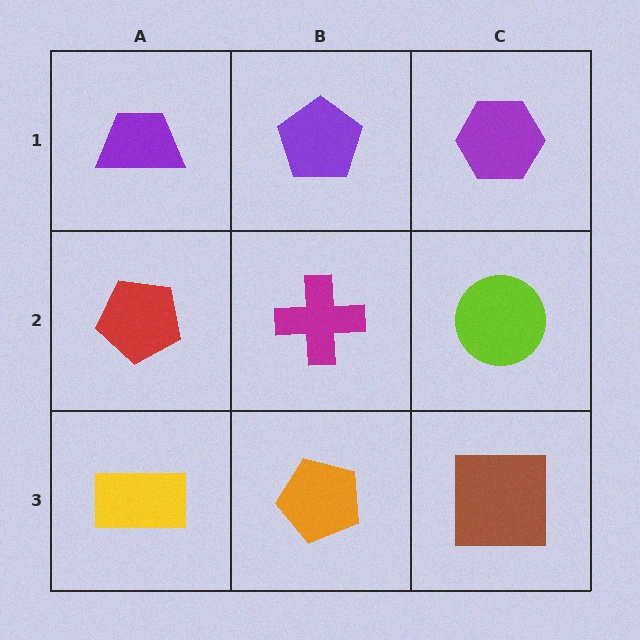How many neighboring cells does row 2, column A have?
3.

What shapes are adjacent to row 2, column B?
A purple pentagon (row 1, column B), an orange pentagon (row 3, column B), a red pentagon (row 2, column A), a lime circle (row 2, column C).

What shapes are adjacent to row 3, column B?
A magenta cross (row 2, column B), a yellow rectangle (row 3, column A), a brown square (row 3, column C).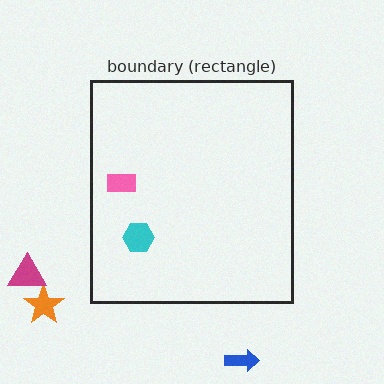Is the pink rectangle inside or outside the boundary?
Inside.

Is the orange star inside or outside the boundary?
Outside.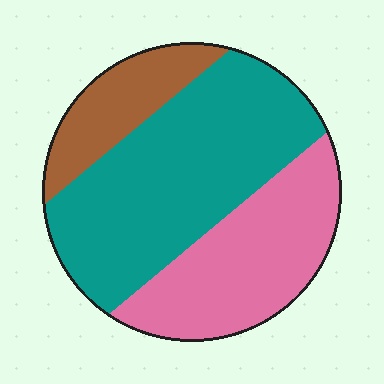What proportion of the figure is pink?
Pink takes up about one third (1/3) of the figure.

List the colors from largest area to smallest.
From largest to smallest: teal, pink, brown.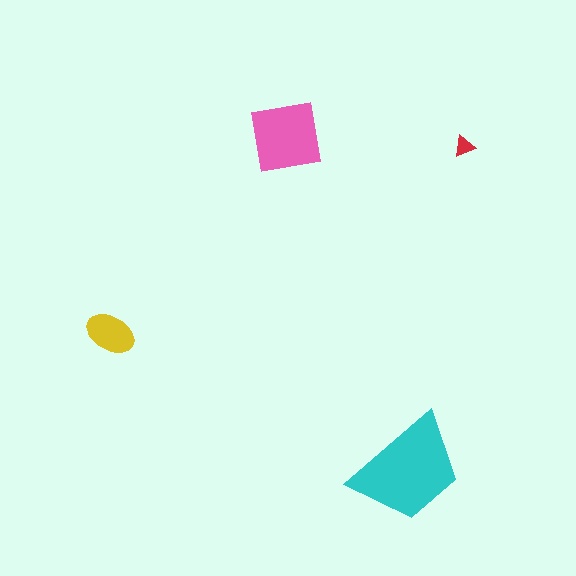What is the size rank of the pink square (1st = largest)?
2nd.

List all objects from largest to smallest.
The cyan trapezoid, the pink square, the yellow ellipse, the red triangle.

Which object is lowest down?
The cyan trapezoid is bottommost.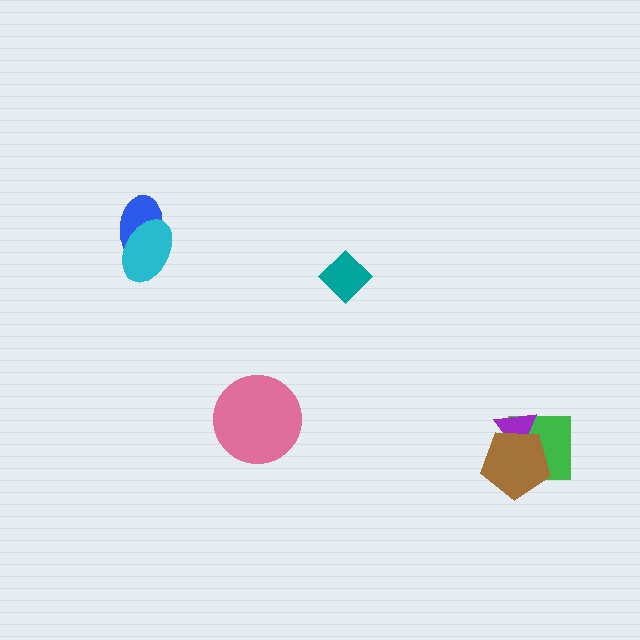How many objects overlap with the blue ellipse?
1 object overlaps with the blue ellipse.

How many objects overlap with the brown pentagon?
2 objects overlap with the brown pentagon.